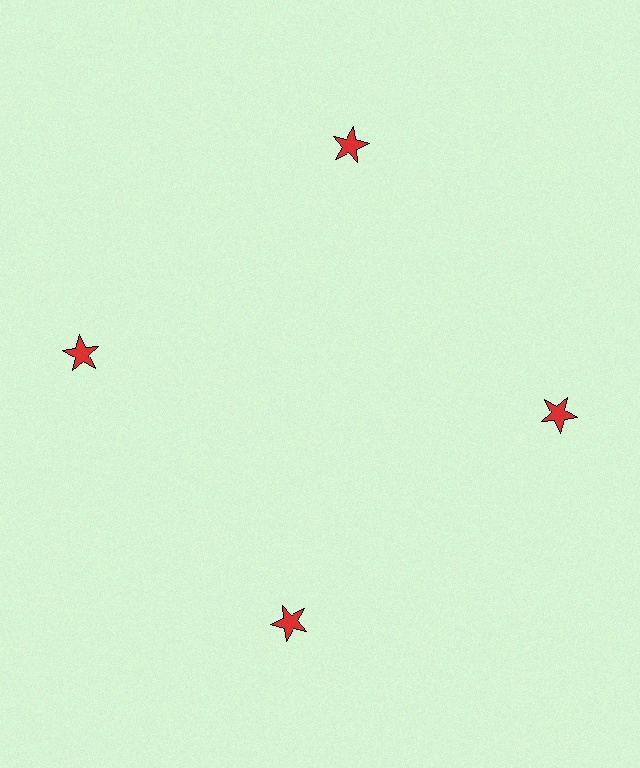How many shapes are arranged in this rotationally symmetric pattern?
There are 4 shapes, arranged in 4 groups of 1.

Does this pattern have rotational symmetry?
Yes, this pattern has 4-fold rotational symmetry. It looks the same after rotating 90 degrees around the center.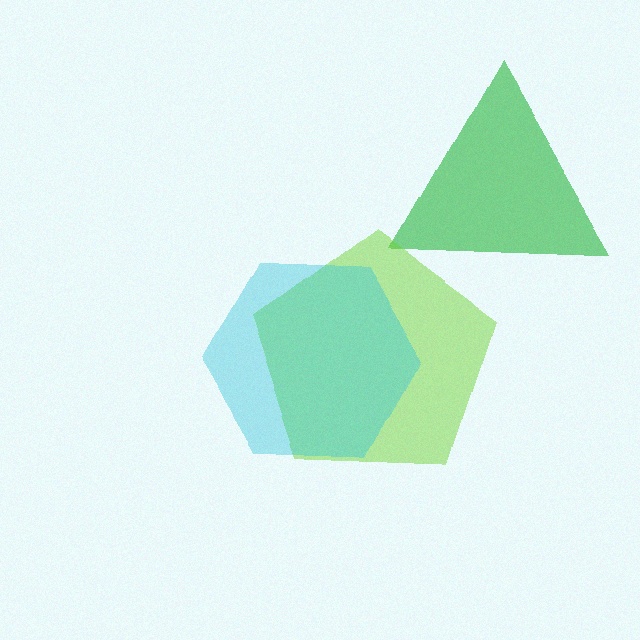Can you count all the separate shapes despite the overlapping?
Yes, there are 3 separate shapes.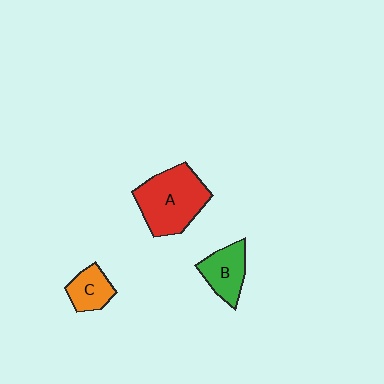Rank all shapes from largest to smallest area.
From largest to smallest: A (red), B (green), C (orange).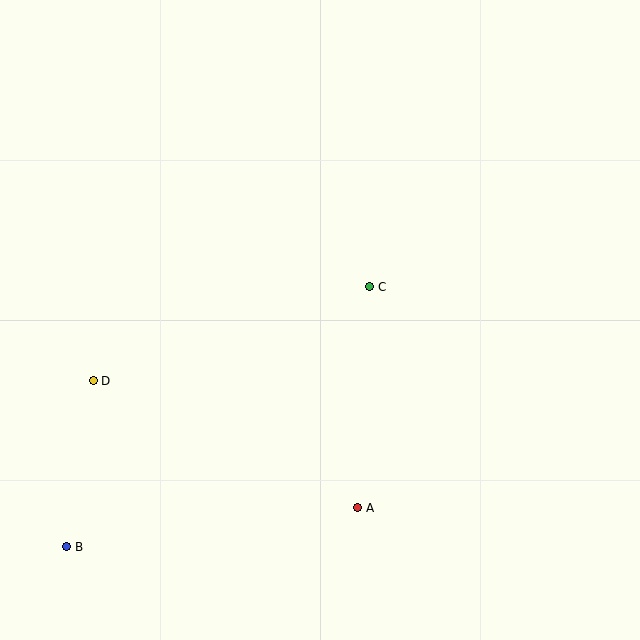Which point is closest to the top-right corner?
Point C is closest to the top-right corner.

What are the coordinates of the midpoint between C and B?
The midpoint between C and B is at (218, 417).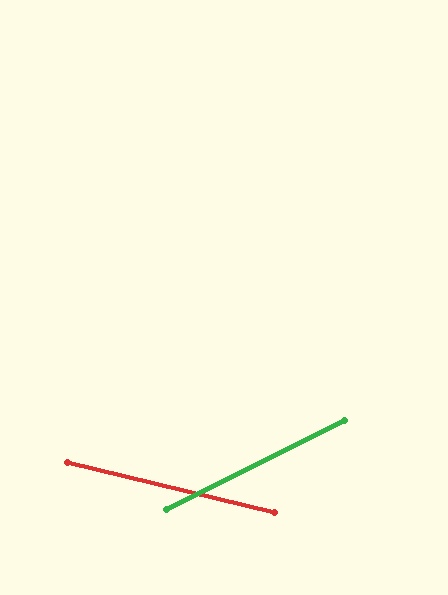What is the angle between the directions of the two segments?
Approximately 40 degrees.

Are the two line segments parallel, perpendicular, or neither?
Neither parallel nor perpendicular — they differ by about 40°.